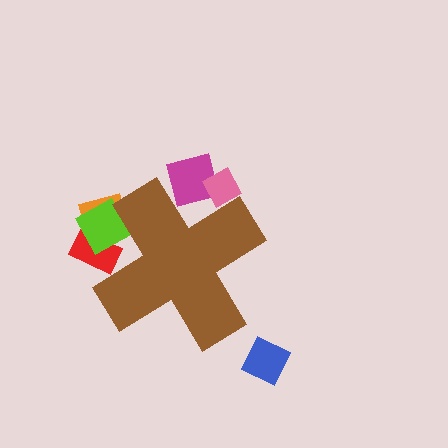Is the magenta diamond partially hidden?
Yes, the magenta diamond is partially hidden behind the brown cross.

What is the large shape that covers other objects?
A brown cross.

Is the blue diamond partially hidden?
No, the blue diamond is fully visible.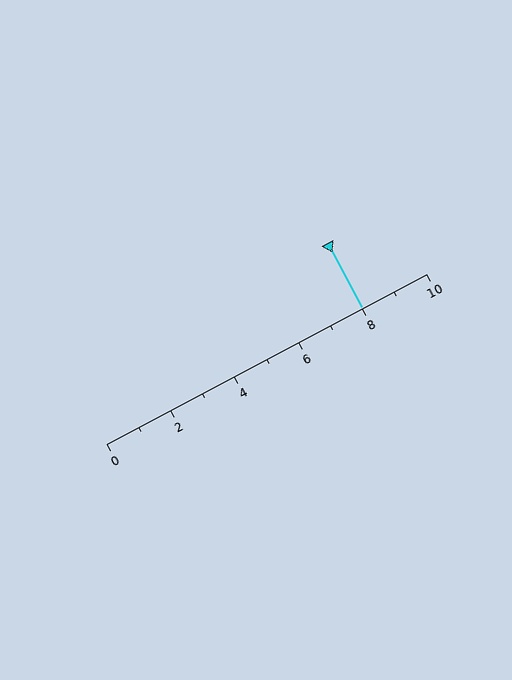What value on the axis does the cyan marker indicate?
The marker indicates approximately 8.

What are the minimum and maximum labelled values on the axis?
The axis runs from 0 to 10.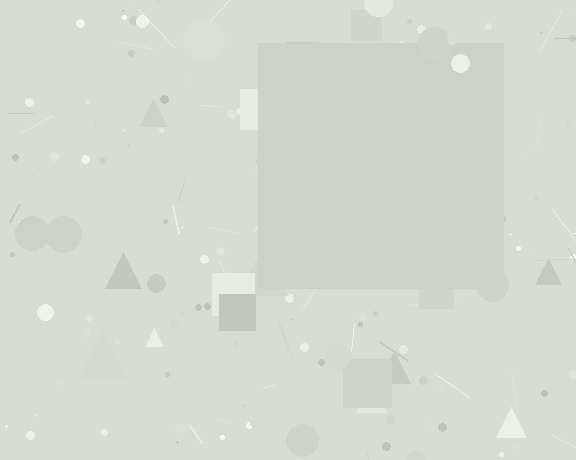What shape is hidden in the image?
A square is hidden in the image.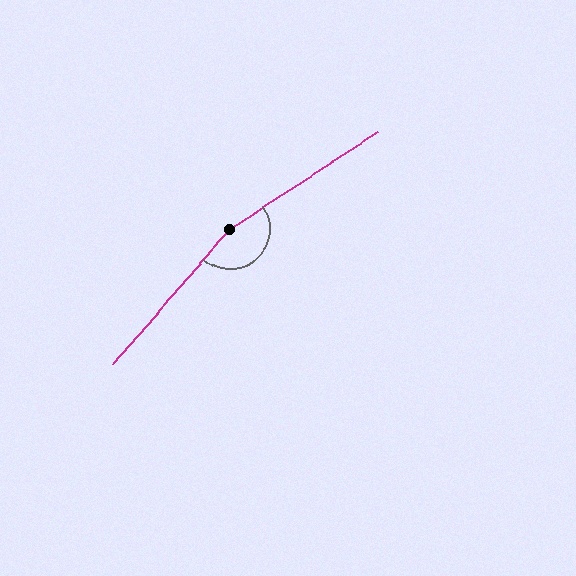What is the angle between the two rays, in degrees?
Approximately 164 degrees.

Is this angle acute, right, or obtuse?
It is obtuse.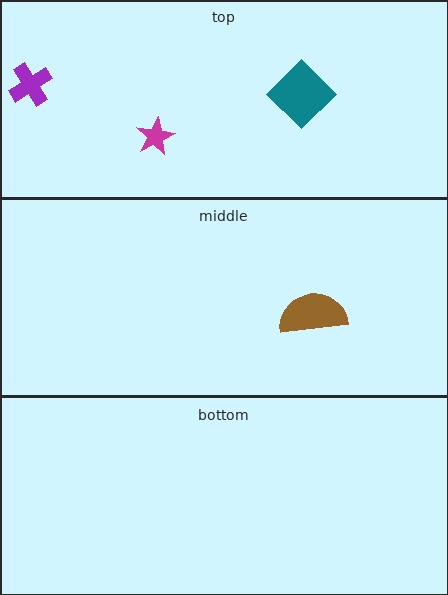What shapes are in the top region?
The teal diamond, the purple cross, the magenta star.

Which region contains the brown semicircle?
The middle region.